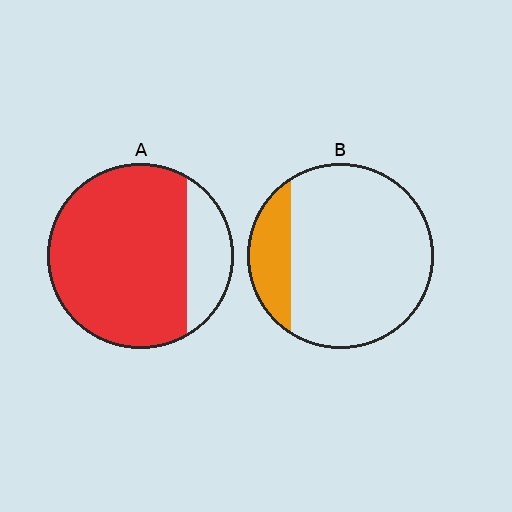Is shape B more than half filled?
No.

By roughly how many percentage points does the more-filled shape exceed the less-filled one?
By roughly 60 percentage points (A over B).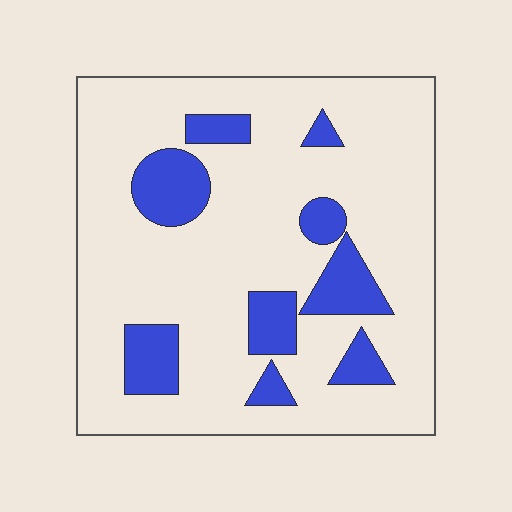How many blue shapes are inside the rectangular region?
9.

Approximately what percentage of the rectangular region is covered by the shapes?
Approximately 20%.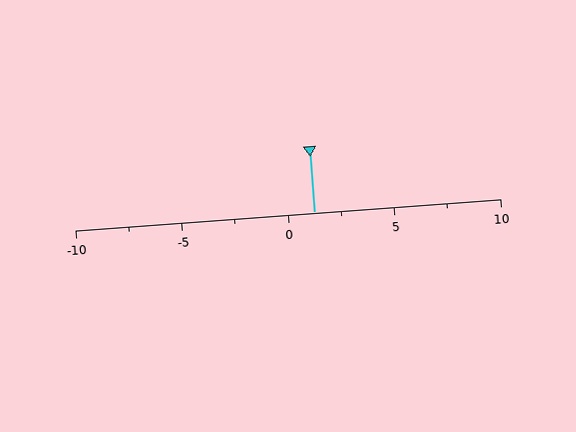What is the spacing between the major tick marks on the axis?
The major ticks are spaced 5 apart.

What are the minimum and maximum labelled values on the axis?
The axis runs from -10 to 10.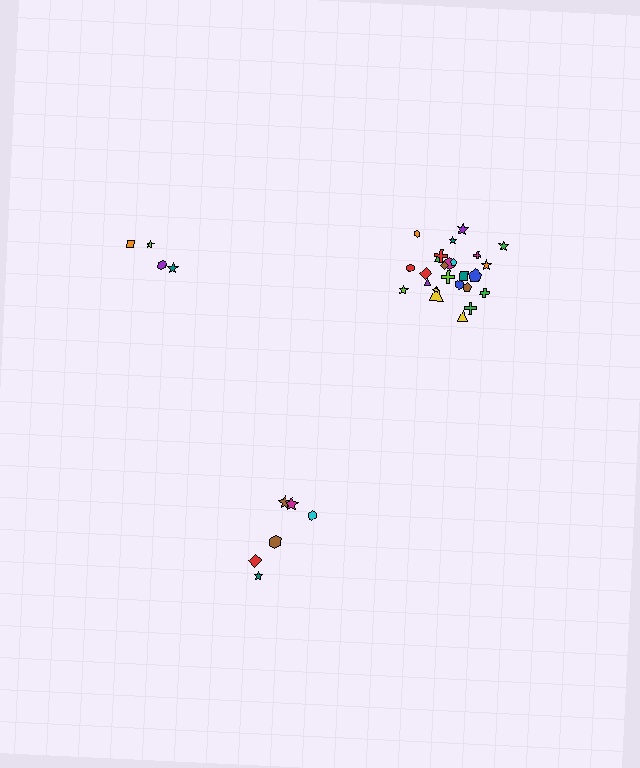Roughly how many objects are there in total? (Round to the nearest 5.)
Roughly 35 objects in total.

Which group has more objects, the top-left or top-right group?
The top-right group.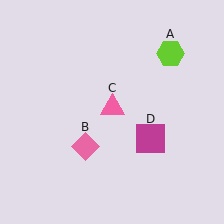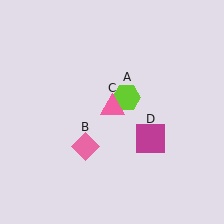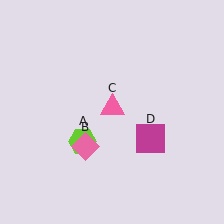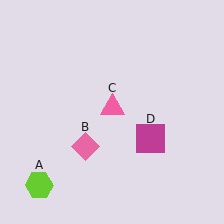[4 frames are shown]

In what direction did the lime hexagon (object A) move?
The lime hexagon (object A) moved down and to the left.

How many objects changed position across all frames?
1 object changed position: lime hexagon (object A).